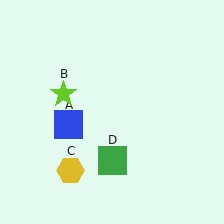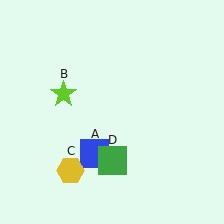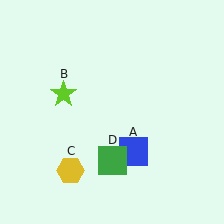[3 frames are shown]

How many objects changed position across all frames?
1 object changed position: blue square (object A).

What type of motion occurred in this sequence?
The blue square (object A) rotated counterclockwise around the center of the scene.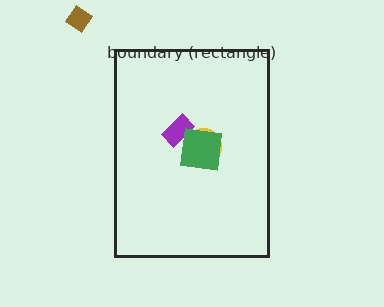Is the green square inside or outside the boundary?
Inside.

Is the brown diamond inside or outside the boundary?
Outside.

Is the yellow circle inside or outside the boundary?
Inside.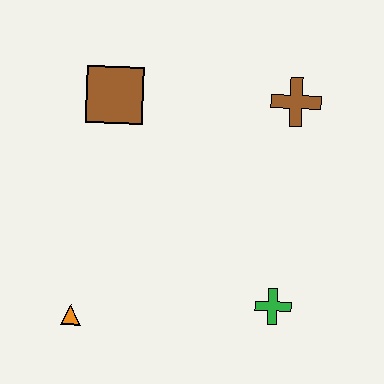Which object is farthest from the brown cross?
The orange triangle is farthest from the brown cross.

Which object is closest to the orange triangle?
The green cross is closest to the orange triangle.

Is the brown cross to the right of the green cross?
Yes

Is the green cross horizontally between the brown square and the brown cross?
Yes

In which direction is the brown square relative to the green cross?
The brown square is above the green cross.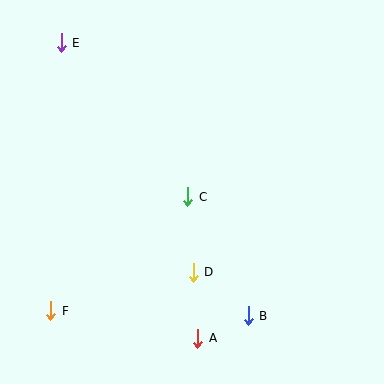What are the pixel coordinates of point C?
Point C is at (188, 197).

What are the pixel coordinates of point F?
Point F is at (51, 311).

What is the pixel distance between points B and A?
The distance between B and A is 55 pixels.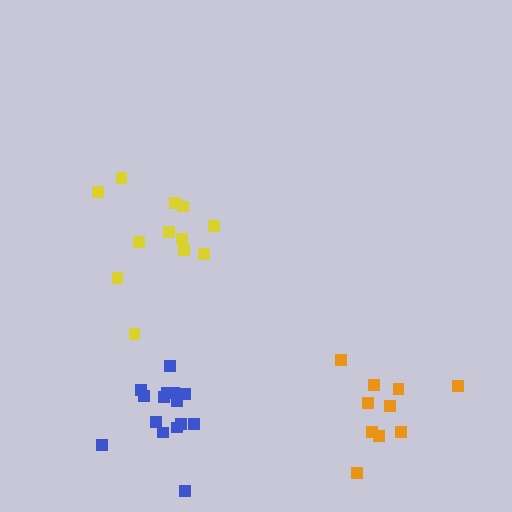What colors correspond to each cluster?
The clusters are colored: yellow, blue, orange.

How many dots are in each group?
Group 1: 12 dots, Group 2: 15 dots, Group 3: 10 dots (37 total).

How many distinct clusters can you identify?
There are 3 distinct clusters.